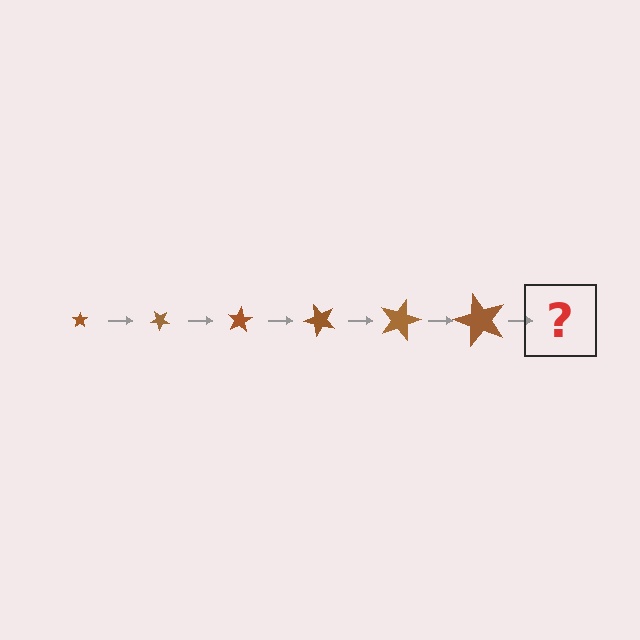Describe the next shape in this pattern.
It should be a star, larger than the previous one and rotated 240 degrees from the start.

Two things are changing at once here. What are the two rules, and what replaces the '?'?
The two rules are that the star grows larger each step and it rotates 40 degrees each step. The '?' should be a star, larger than the previous one and rotated 240 degrees from the start.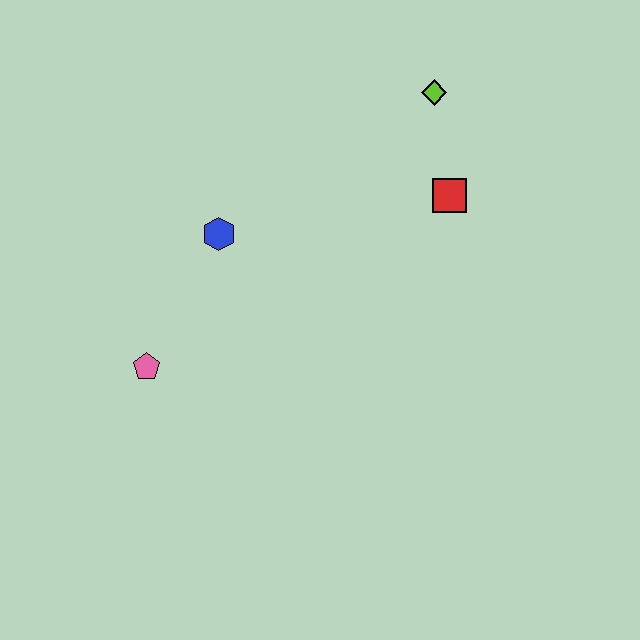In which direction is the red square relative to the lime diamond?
The red square is below the lime diamond.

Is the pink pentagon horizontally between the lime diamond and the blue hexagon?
No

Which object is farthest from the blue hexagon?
The lime diamond is farthest from the blue hexagon.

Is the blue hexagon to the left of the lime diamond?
Yes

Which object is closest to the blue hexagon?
The pink pentagon is closest to the blue hexagon.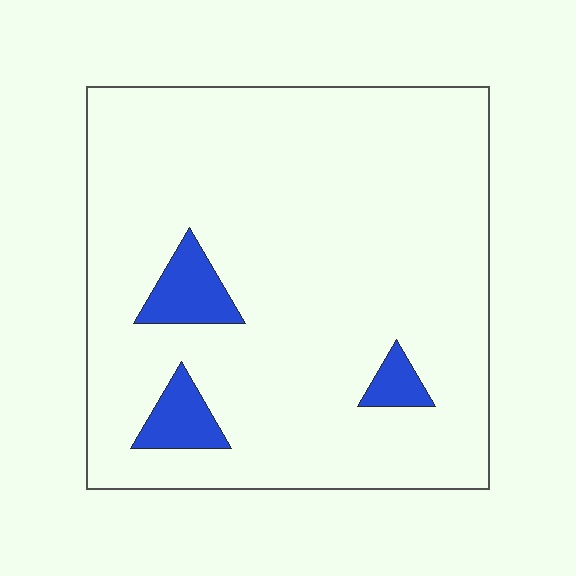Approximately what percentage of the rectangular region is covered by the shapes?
Approximately 10%.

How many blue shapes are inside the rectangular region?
3.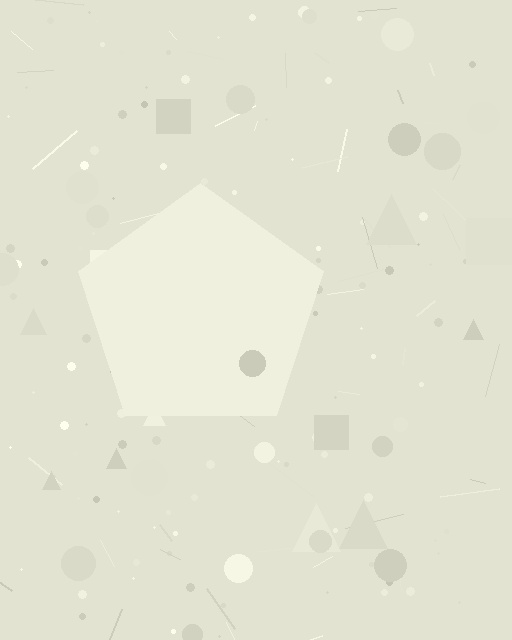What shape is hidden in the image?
A pentagon is hidden in the image.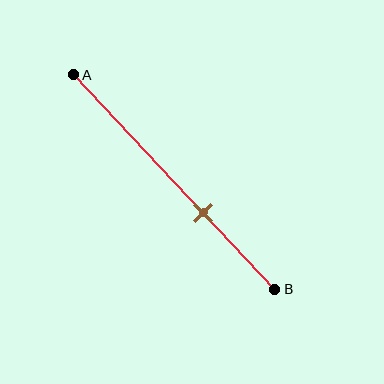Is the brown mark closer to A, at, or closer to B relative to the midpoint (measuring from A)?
The brown mark is closer to point B than the midpoint of segment AB.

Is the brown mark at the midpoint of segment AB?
No, the mark is at about 65% from A, not at the 50% midpoint.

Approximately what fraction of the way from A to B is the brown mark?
The brown mark is approximately 65% of the way from A to B.